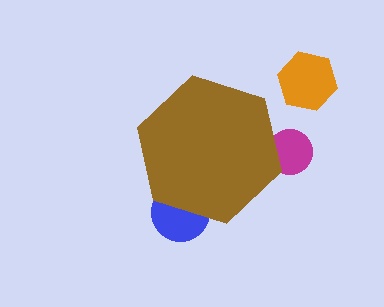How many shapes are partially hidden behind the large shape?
2 shapes are partially hidden.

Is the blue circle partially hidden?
Yes, the blue circle is partially hidden behind the brown hexagon.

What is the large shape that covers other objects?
A brown hexagon.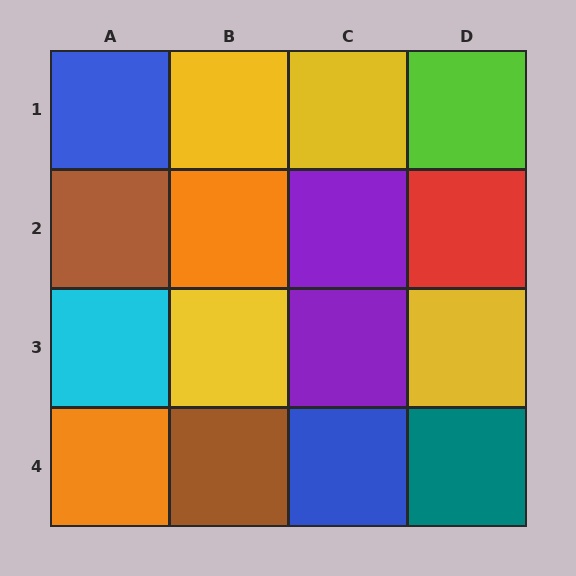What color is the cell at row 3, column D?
Yellow.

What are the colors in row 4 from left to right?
Orange, brown, blue, teal.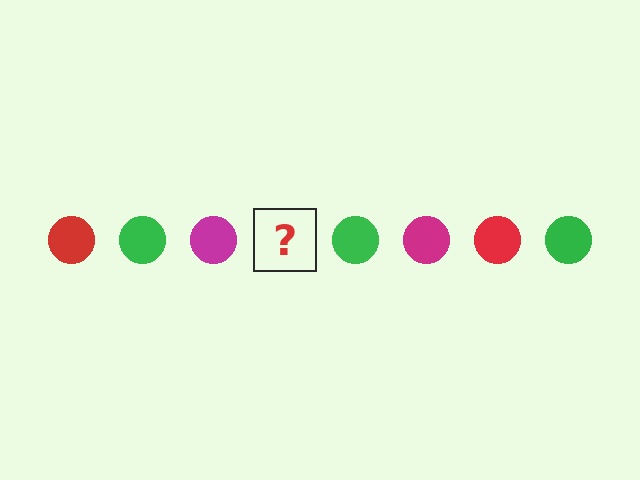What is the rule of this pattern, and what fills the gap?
The rule is that the pattern cycles through red, green, magenta circles. The gap should be filled with a red circle.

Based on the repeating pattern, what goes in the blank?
The blank should be a red circle.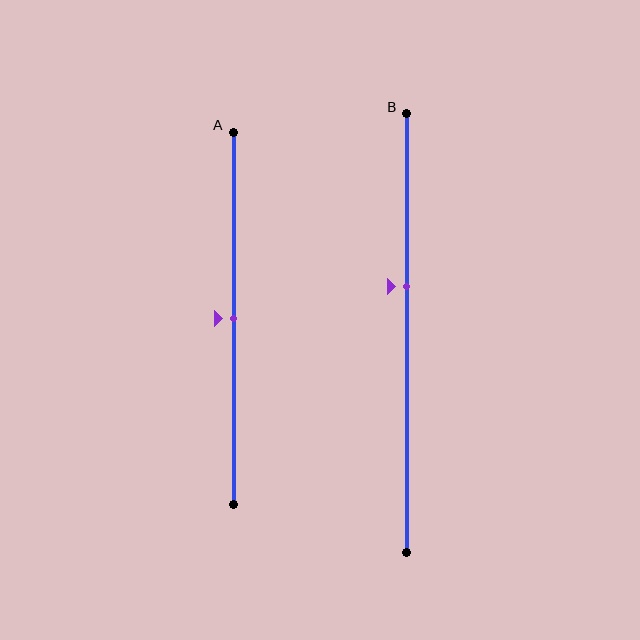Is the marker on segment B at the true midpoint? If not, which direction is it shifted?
No, the marker on segment B is shifted upward by about 10% of the segment length.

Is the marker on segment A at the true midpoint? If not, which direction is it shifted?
Yes, the marker on segment A is at the true midpoint.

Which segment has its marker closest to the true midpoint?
Segment A has its marker closest to the true midpoint.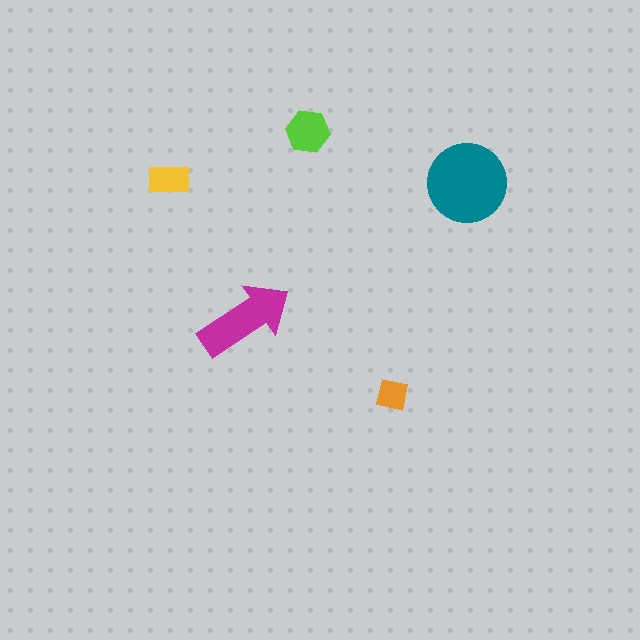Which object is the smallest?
The orange square.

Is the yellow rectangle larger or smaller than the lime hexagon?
Smaller.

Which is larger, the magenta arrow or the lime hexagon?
The magenta arrow.